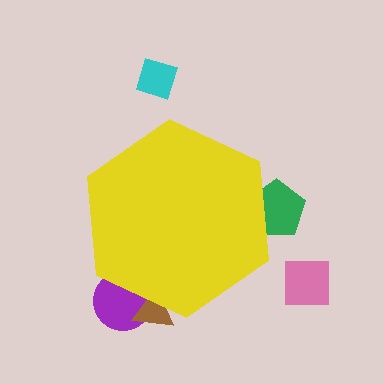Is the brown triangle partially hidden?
Yes, the brown triangle is partially hidden behind the yellow hexagon.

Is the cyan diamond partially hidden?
No, the cyan diamond is fully visible.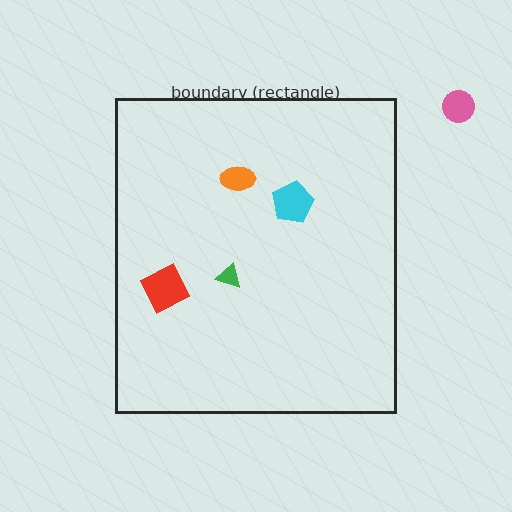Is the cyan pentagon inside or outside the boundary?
Inside.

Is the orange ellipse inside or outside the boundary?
Inside.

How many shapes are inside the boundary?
4 inside, 1 outside.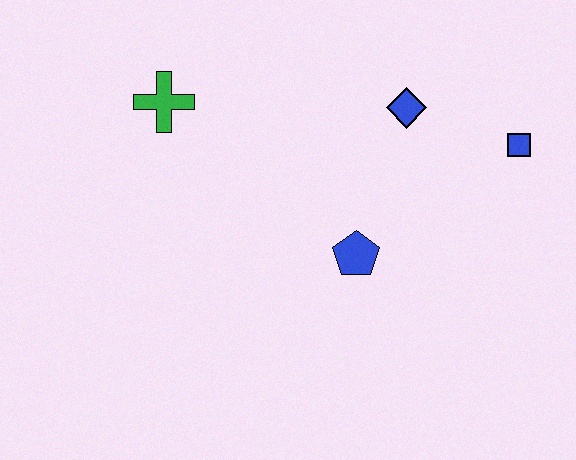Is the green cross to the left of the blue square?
Yes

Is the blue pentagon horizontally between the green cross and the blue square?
Yes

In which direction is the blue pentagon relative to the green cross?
The blue pentagon is to the right of the green cross.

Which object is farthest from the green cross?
The blue square is farthest from the green cross.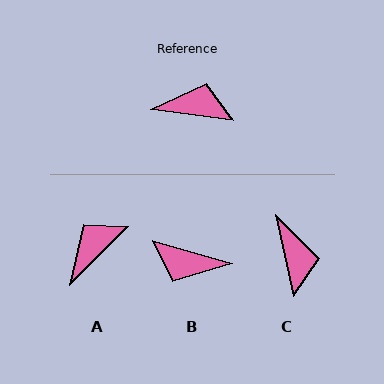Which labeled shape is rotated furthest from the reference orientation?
B, about 171 degrees away.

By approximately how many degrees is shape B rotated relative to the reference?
Approximately 171 degrees counter-clockwise.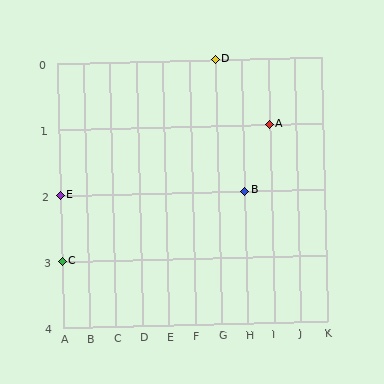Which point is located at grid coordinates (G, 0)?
Point D is at (G, 0).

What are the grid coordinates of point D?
Point D is at grid coordinates (G, 0).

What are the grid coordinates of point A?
Point A is at grid coordinates (I, 1).